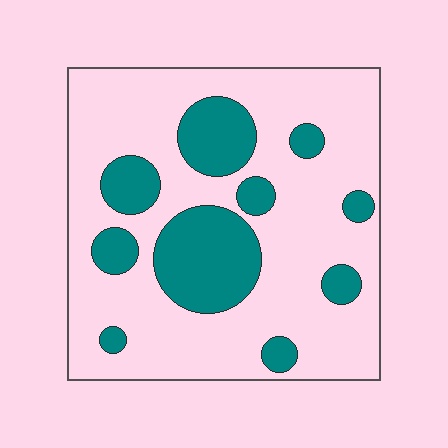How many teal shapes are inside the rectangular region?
10.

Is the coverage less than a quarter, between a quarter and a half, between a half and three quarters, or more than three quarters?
Between a quarter and a half.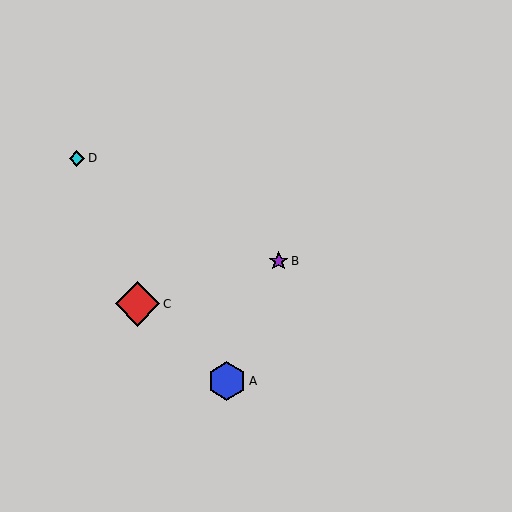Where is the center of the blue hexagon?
The center of the blue hexagon is at (227, 381).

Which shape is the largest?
The red diamond (labeled C) is the largest.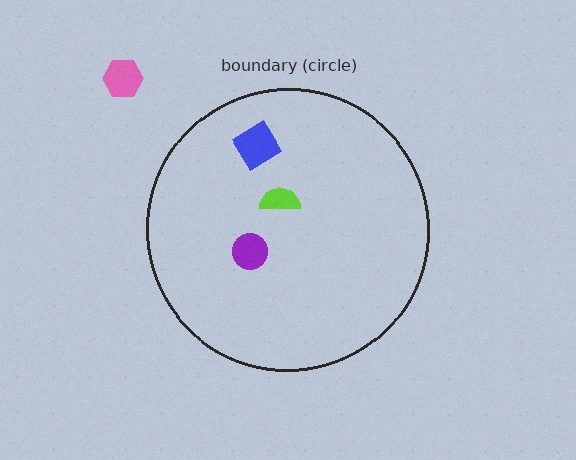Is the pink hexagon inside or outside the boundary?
Outside.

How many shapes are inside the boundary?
3 inside, 1 outside.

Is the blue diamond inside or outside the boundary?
Inside.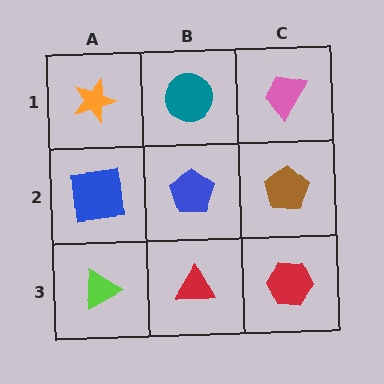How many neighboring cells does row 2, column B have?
4.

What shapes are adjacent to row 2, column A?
An orange star (row 1, column A), a lime triangle (row 3, column A), a blue pentagon (row 2, column B).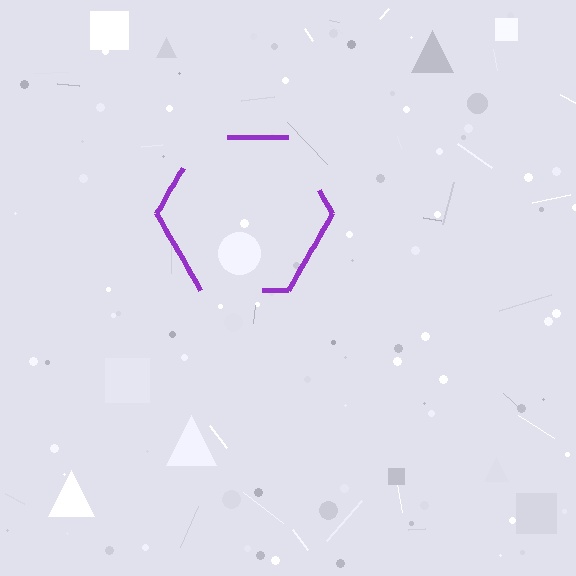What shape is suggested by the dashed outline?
The dashed outline suggests a hexagon.